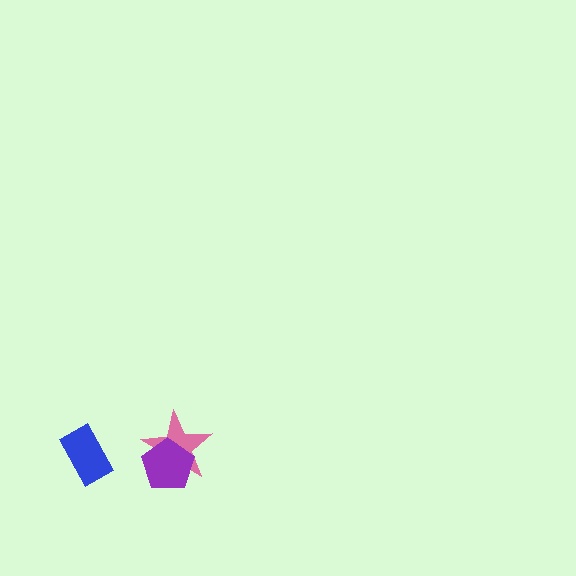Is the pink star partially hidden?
Yes, it is partially covered by another shape.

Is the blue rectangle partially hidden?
No, no other shape covers it.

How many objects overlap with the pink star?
1 object overlaps with the pink star.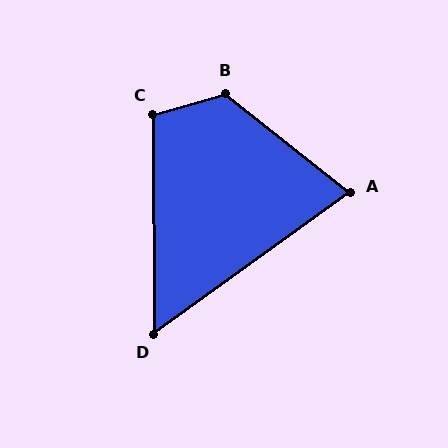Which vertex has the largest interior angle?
B, at approximately 125 degrees.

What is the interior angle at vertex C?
Approximately 106 degrees (obtuse).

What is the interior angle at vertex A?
Approximately 74 degrees (acute).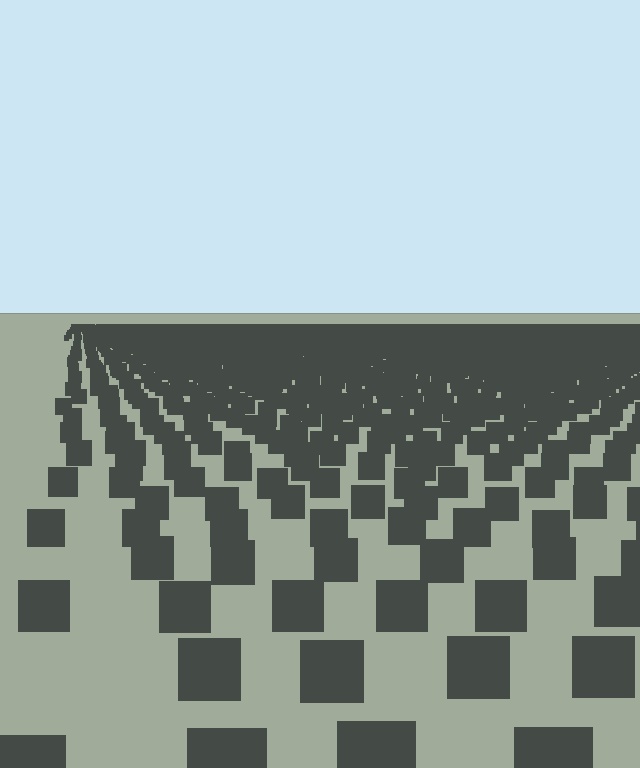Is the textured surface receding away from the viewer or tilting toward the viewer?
The surface is receding away from the viewer. Texture elements get smaller and denser toward the top.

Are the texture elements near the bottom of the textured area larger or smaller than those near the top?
Larger. Near the bottom, elements are closer to the viewer and appear at a bigger on-screen size.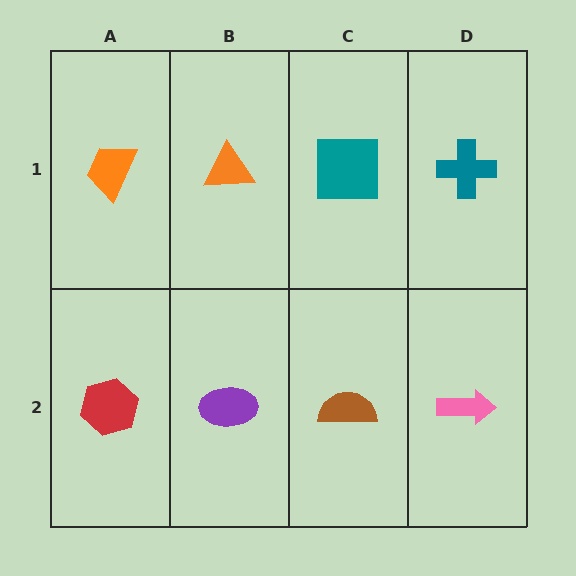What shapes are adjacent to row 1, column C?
A brown semicircle (row 2, column C), an orange triangle (row 1, column B), a teal cross (row 1, column D).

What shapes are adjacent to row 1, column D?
A pink arrow (row 2, column D), a teal square (row 1, column C).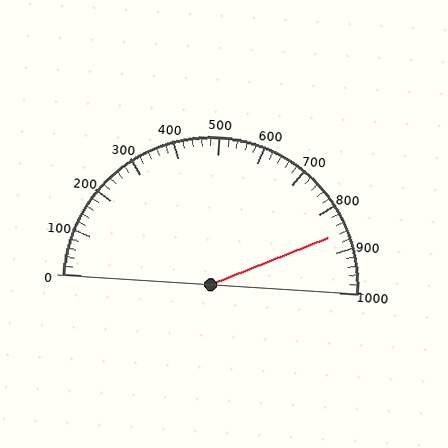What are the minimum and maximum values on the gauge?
The gauge ranges from 0 to 1000.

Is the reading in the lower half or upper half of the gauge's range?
The reading is in the upper half of the range (0 to 1000).